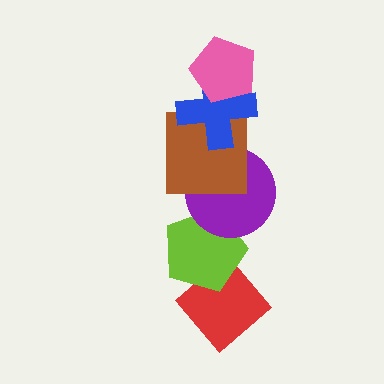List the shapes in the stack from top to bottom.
From top to bottom: the pink pentagon, the blue cross, the brown square, the purple circle, the lime pentagon, the red diamond.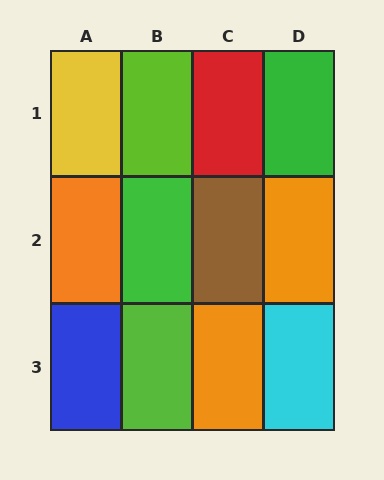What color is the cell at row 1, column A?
Yellow.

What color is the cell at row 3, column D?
Cyan.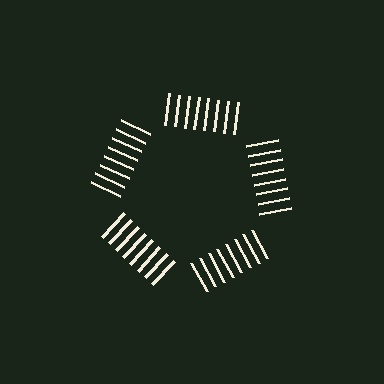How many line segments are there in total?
40 — 8 along each of the 5 edges.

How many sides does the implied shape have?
5 sides — the line-ends trace a pentagon.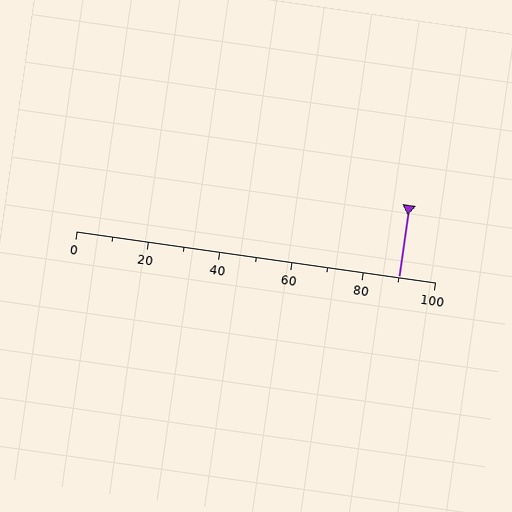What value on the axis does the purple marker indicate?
The marker indicates approximately 90.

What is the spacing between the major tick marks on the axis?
The major ticks are spaced 20 apart.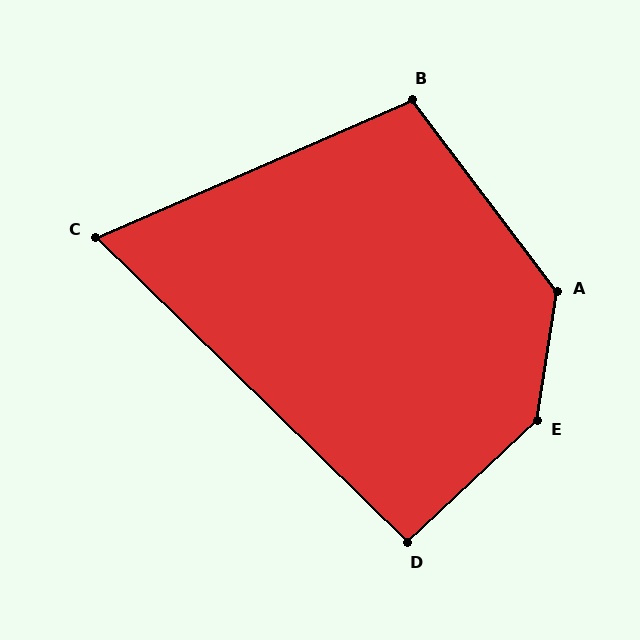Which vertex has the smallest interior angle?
C, at approximately 68 degrees.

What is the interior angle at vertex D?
Approximately 92 degrees (approximately right).